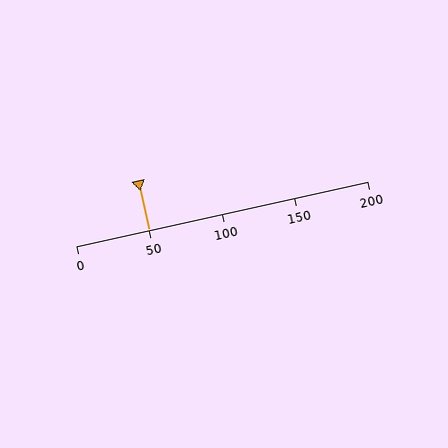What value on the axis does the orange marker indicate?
The marker indicates approximately 50.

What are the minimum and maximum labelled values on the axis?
The axis runs from 0 to 200.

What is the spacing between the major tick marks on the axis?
The major ticks are spaced 50 apart.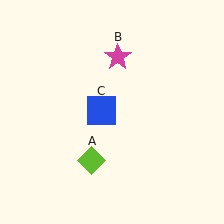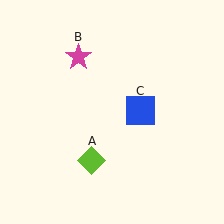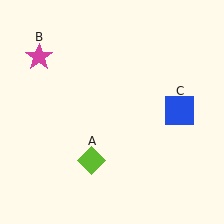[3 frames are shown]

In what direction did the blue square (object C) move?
The blue square (object C) moved right.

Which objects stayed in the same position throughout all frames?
Lime diamond (object A) remained stationary.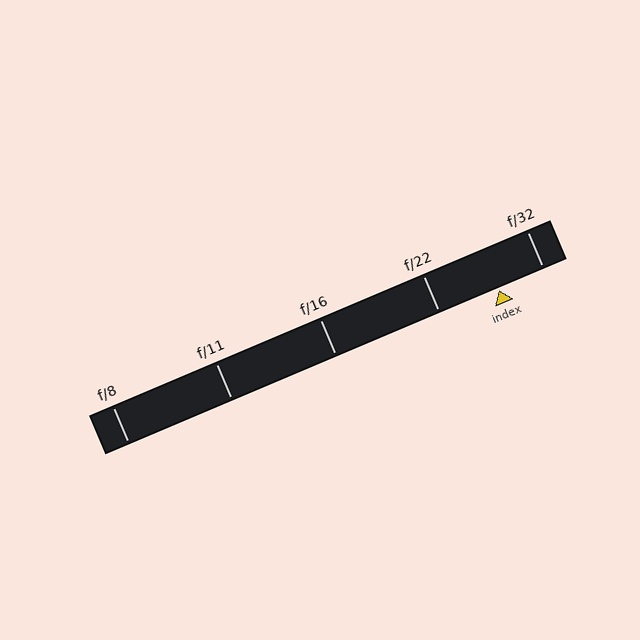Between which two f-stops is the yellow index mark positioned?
The index mark is between f/22 and f/32.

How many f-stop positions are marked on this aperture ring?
There are 5 f-stop positions marked.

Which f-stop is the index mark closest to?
The index mark is closest to f/32.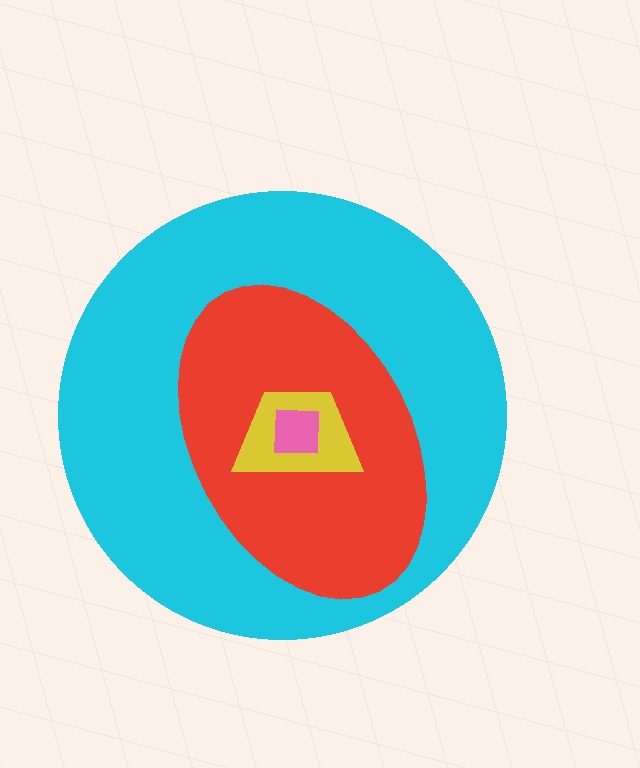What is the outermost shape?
The cyan circle.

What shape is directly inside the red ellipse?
The yellow trapezoid.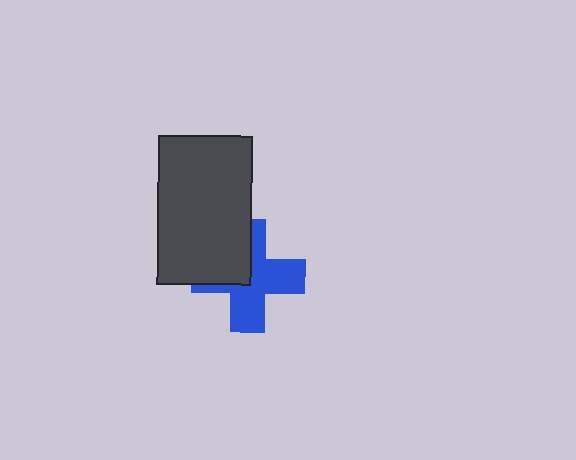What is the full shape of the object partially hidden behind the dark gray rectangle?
The partially hidden object is a blue cross.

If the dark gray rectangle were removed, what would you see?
You would see the complete blue cross.